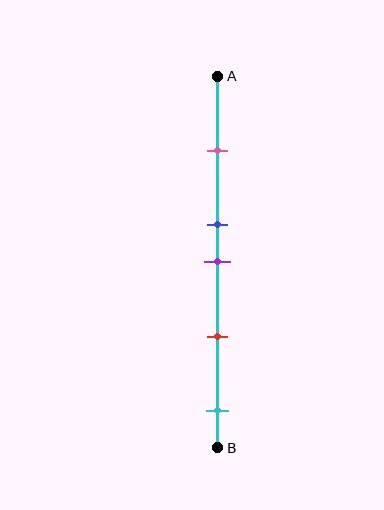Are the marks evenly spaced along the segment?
No, the marks are not evenly spaced.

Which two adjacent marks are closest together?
The blue and purple marks are the closest adjacent pair.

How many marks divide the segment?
There are 5 marks dividing the segment.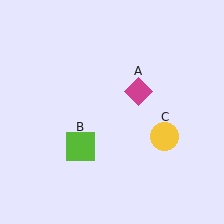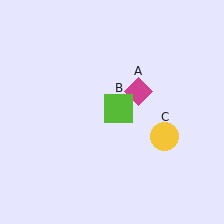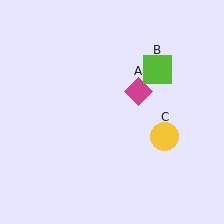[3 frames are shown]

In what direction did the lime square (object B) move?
The lime square (object B) moved up and to the right.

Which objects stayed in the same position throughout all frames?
Magenta diamond (object A) and yellow circle (object C) remained stationary.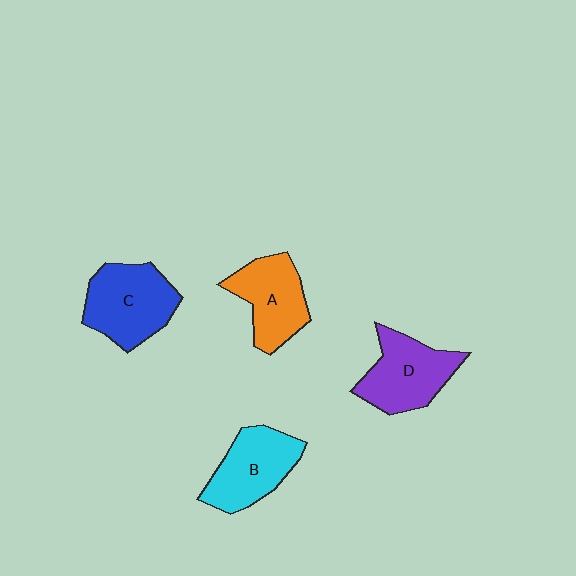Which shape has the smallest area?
Shape A (orange).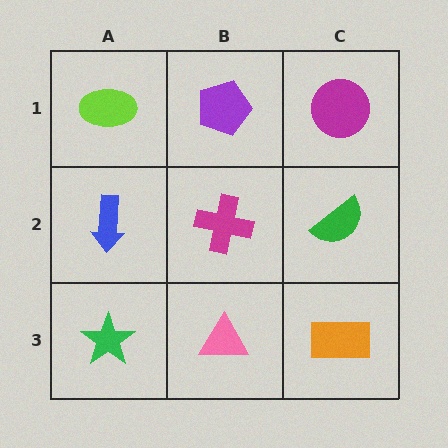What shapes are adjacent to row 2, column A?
A lime ellipse (row 1, column A), a green star (row 3, column A), a magenta cross (row 2, column B).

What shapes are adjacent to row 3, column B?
A magenta cross (row 2, column B), a green star (row 3, column A), an orange rectangle (row 3, column C).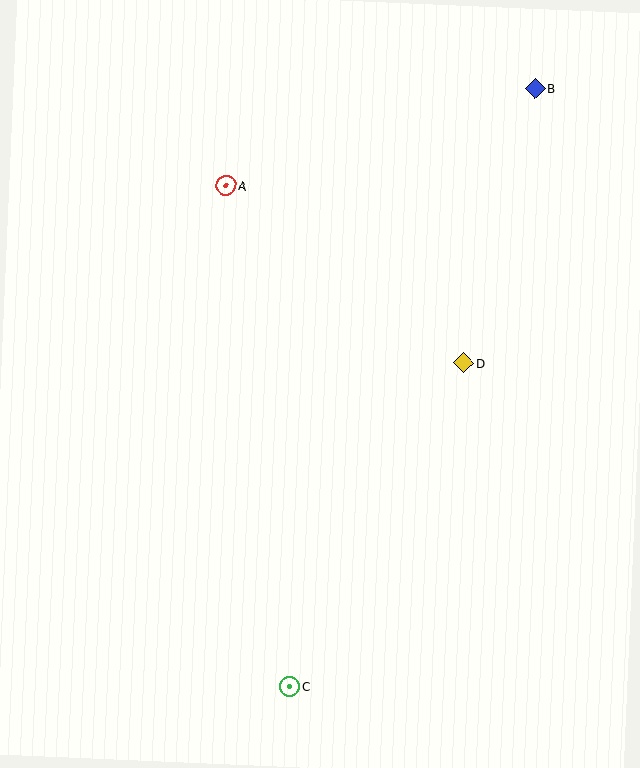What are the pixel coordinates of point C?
Point C is at (290, 686).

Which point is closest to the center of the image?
Point D at (464, 363) is closest to the center.